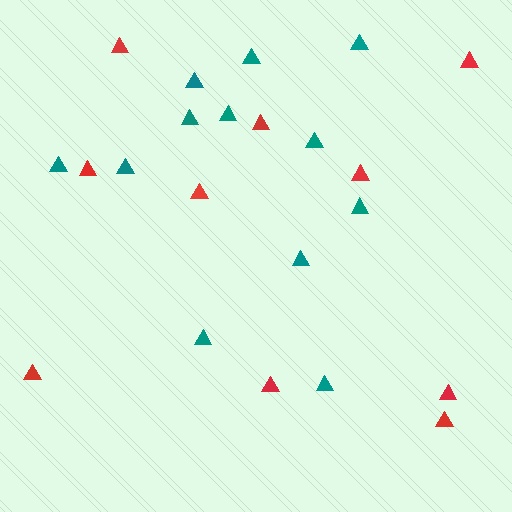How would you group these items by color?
There are 2 groups: one group of red triangles (10) and one group of teal triangles (12).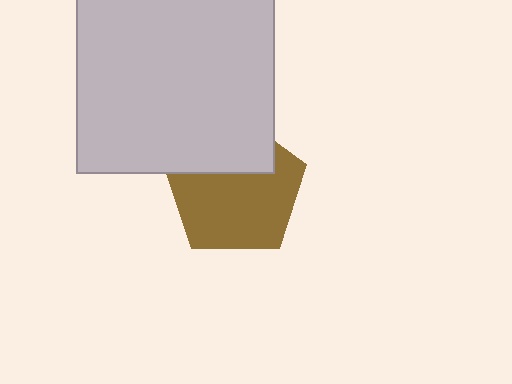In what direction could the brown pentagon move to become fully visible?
The brown pentagon could move down. That would shift it out from behind the light gray square entirely.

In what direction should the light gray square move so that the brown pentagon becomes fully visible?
The light gray square should move up. That is the shortest direction to clear the overlap and leave the brown pentagon fully visible.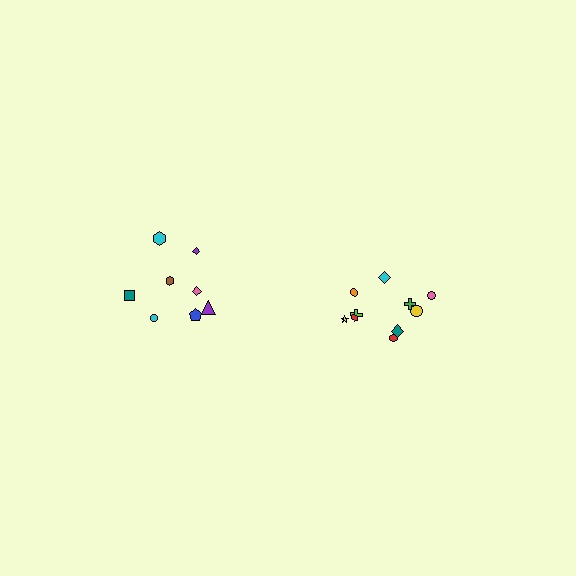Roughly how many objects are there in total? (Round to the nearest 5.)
Roughly 20 objects in total.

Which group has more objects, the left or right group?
The right group.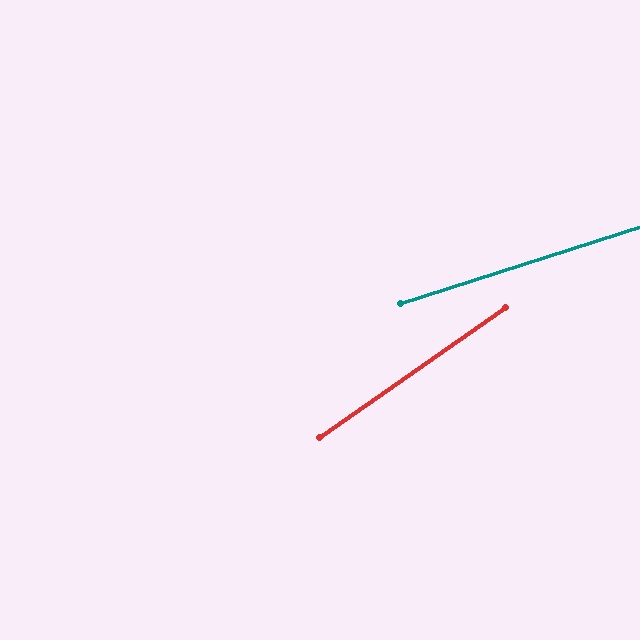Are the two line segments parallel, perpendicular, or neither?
Neither parallel nor perpendicular — they differ by about 17°.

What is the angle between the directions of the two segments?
Approximately 17 degrees.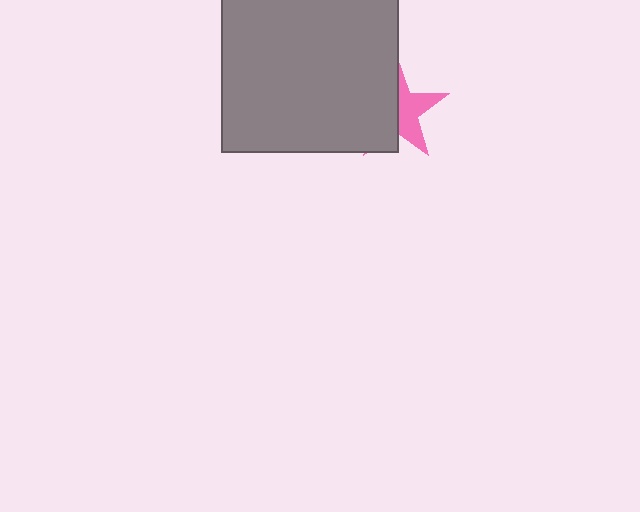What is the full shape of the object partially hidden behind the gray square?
The partially hidden object is a pink star.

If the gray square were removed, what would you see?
You would see the complete pink star.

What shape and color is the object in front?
The object in front is a gray square.